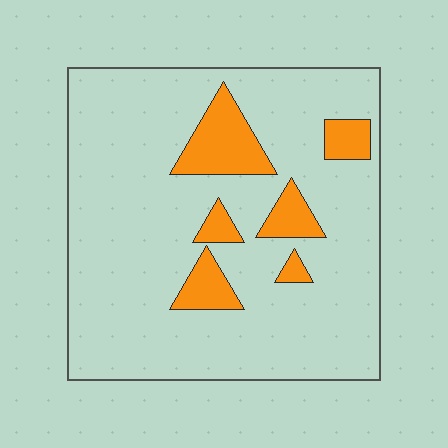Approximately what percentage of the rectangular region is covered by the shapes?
Approximately 15%.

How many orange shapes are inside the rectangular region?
6.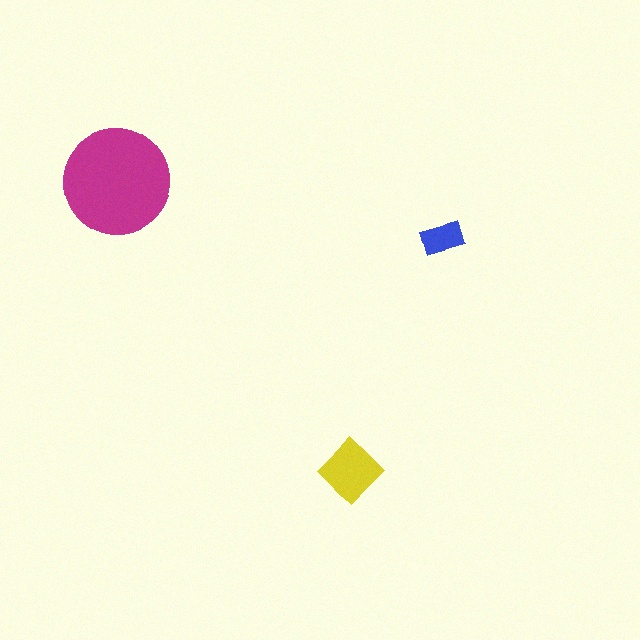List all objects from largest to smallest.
The magenta circle, the yellow diamond, the blue rectangle.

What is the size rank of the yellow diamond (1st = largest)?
2nd.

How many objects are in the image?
There are 3 objects in the image.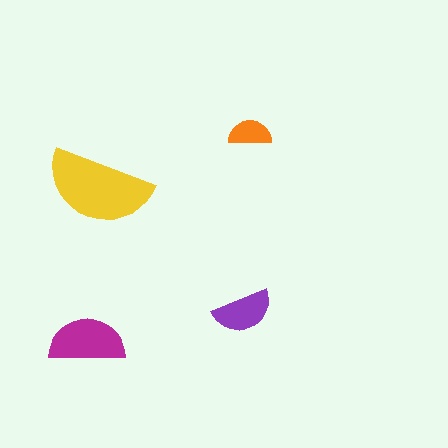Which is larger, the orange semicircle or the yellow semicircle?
The yellow one.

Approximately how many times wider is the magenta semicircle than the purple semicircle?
About 1.5 times wider.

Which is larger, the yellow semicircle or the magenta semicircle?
The yellow one.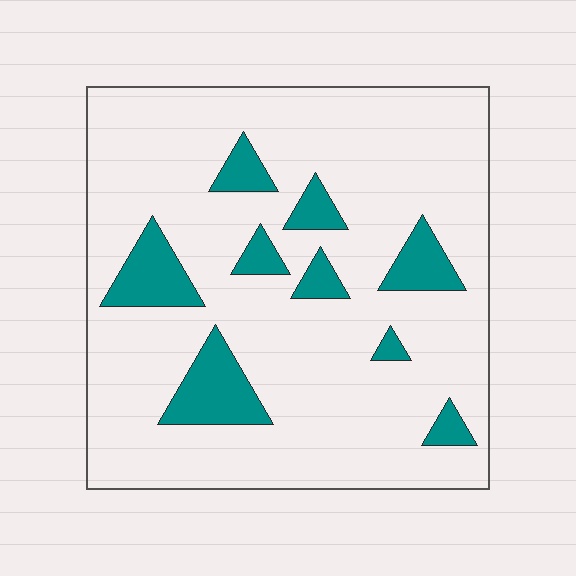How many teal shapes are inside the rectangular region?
9.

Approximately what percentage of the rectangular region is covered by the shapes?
Approximately 15%.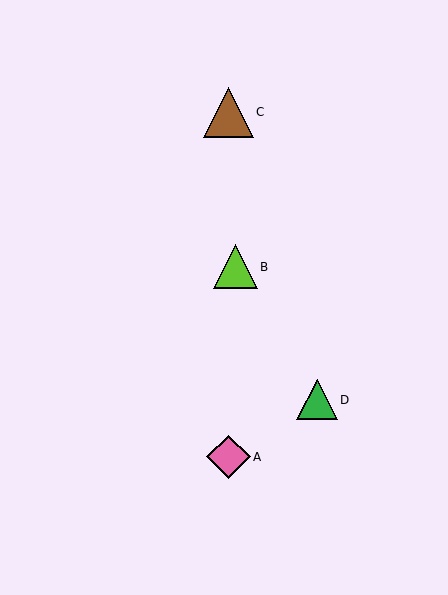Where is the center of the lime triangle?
The center of the lime triangle is at (235, 267).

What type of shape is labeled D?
Shape D is a green triangle.